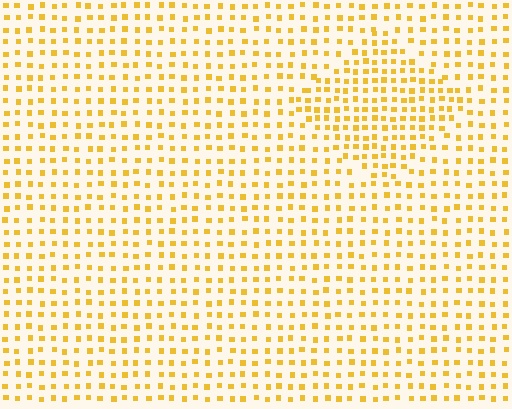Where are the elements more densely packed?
The elements are more densely packed inside the diamond boundary.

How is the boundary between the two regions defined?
The boundary is defined by a change in element density (approximately 1.6x ratio). All elements are the same color, size, and shape.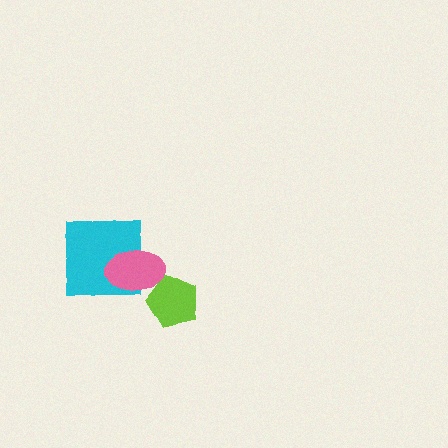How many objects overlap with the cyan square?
1 object overlaps with the cyan square.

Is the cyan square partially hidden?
Yes, it is partially covered by another shape.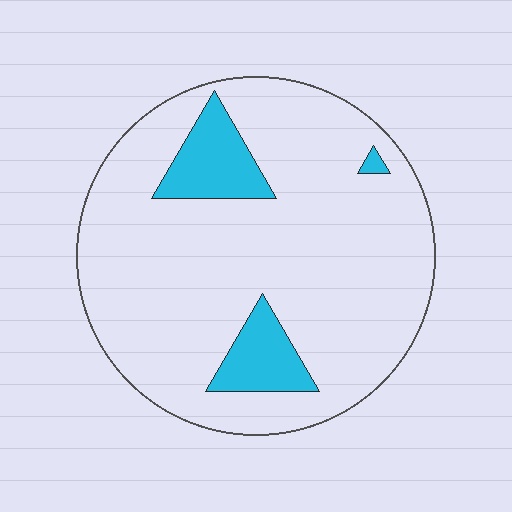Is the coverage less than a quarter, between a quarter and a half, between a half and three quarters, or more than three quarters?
Less than a quarter.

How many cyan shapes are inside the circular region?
3.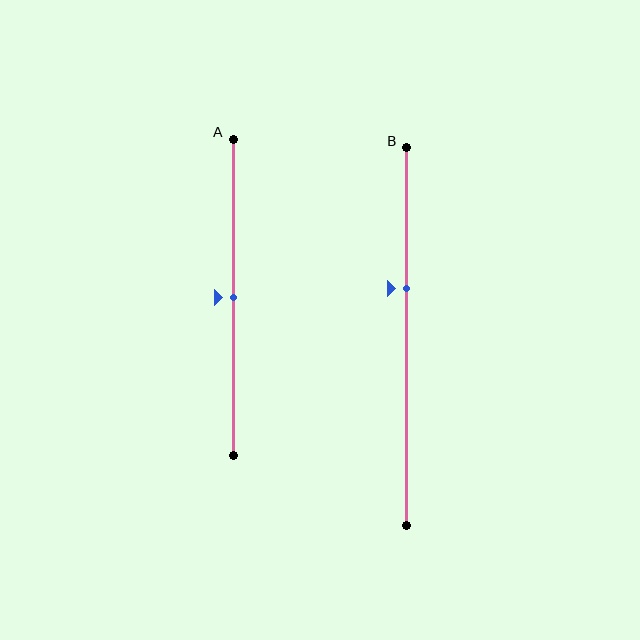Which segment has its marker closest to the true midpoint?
Segment A has its marker closest to the true midpoint.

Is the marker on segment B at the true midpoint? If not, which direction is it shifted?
No, the marker on segment B is shifted upward by about 13% of the segment length.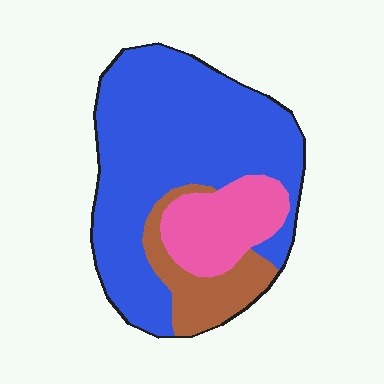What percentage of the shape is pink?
Pink covers 18% of the shape.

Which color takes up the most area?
Blue, at roughly 65%.